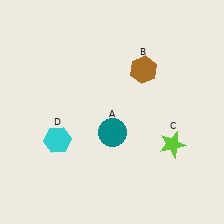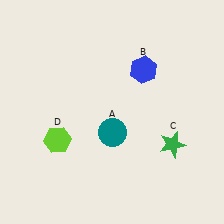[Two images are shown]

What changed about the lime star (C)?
In Image 1, C is lime. In Image 2, it changed to green.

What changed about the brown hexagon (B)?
In Image 1, B is brown. In Image 2, it changed to blue.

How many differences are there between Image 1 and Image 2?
There are 3 differences between the two images.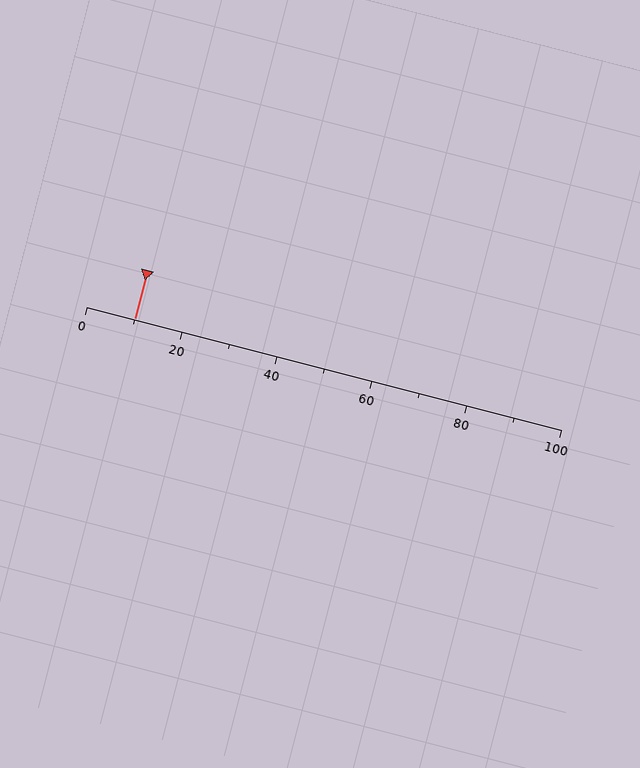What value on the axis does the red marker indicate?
The marker indicates approximately 10.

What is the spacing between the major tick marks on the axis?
The major ticks are spaced 20 apart.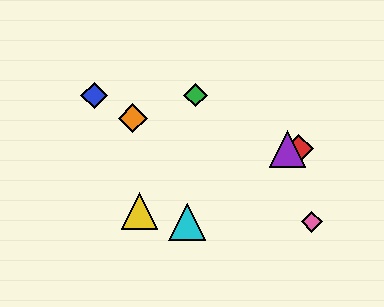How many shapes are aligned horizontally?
2 shapes (the red diamond, the purple triangle) are aligned horizontally.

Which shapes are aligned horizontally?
The red diamond, the purple triangle are aligned horizontally.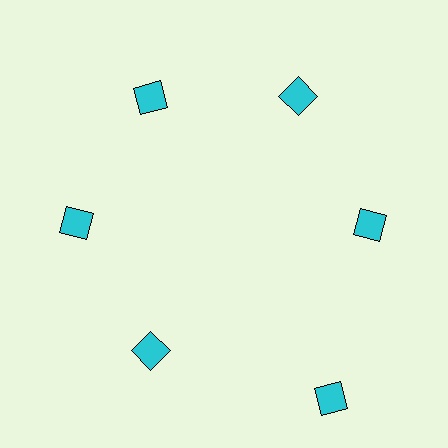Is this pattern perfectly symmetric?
No. The 6 cyan diamonds are arranged in a ring, but one element near the 5 o'clock position is pushed outward from the center, breaking the 6-fold rotational symmetry.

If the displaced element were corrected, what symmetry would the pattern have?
It would have 6-fold rotational symmetry — the pattern would map onto itself every 60 degrees.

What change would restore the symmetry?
The symmetry would be restored by moving it inward, back onto the ring so that all 6 diamonds sit at equal angles and equal distance from the center.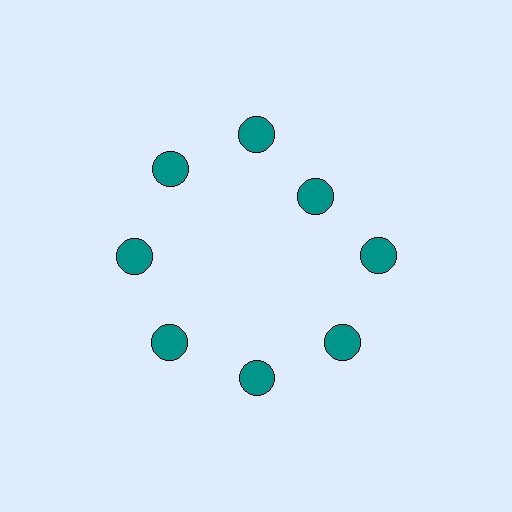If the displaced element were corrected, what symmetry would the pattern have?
It would have 8-fold rotational symmetry — the pattern would map onto itself every 45 degrees.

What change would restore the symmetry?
The symmetry would be restored by moving it outward, back onto the ring so that all 8 circles sit at equal angles and equal distance from the center.